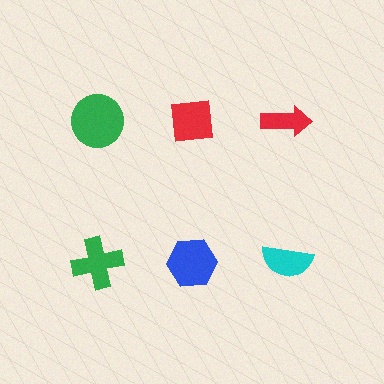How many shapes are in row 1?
3 shapes.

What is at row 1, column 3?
A red arrow.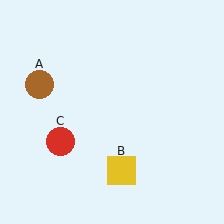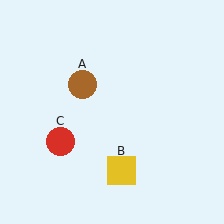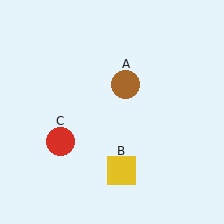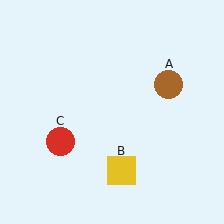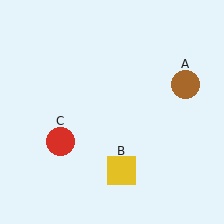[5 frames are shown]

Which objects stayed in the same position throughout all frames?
Yellow square (object B) and red circle (object C) remained stationary.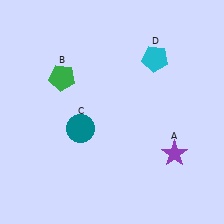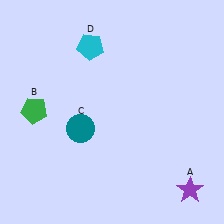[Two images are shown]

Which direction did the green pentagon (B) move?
The green pentagon (B) moved down.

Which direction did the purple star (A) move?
The purple star (A) moved down.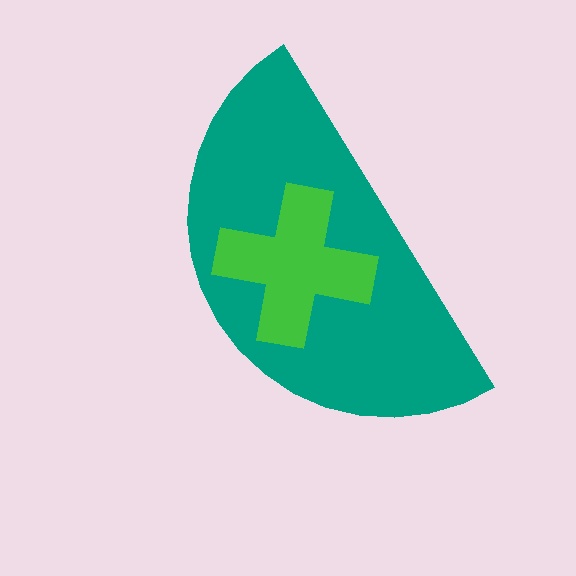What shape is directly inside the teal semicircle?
The green cross.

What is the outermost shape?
The teal semicircle.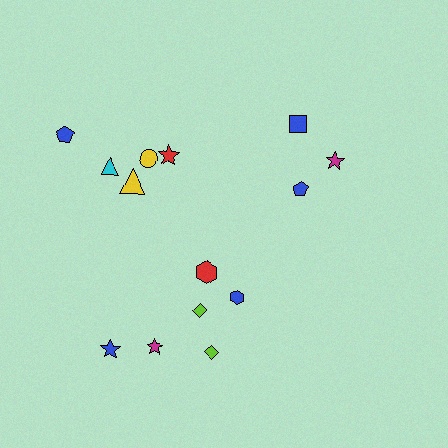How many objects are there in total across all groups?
There are 14 objects.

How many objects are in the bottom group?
There are 6 objects.